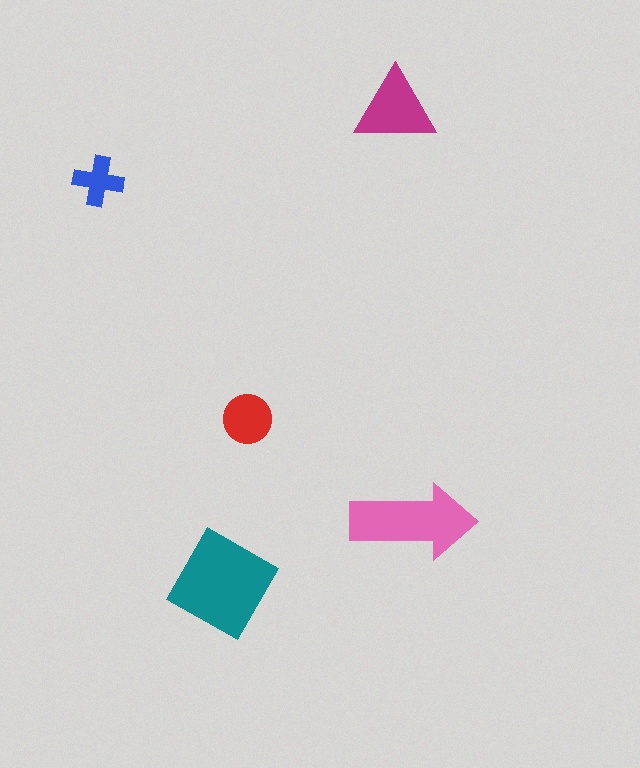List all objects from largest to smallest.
The teal diamond, the pink arrow, the magenta triangle, the red circle, the blue cross.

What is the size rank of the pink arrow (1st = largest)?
2nd.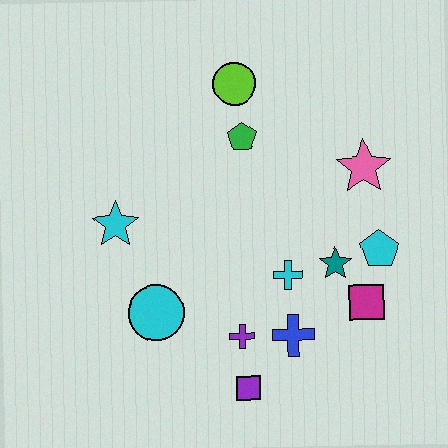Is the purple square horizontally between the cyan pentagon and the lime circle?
Yes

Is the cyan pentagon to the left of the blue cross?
No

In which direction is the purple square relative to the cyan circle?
The purple square is to the right of the cyan circle.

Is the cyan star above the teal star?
Yes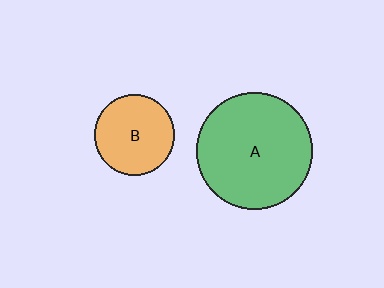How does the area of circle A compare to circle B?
Approximately 2.1 times.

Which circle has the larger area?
Circle A (green).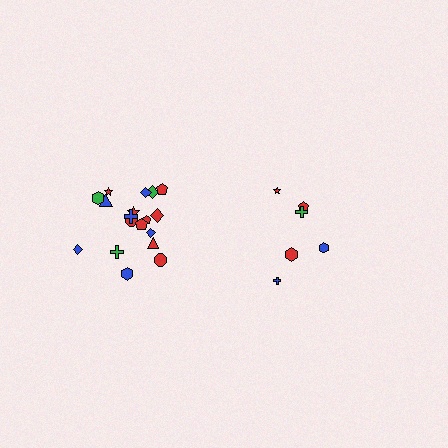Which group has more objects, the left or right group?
The left group.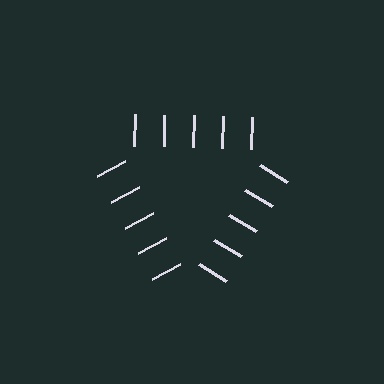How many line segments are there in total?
15 — 5 along each of the 3 edges.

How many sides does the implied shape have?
3 sides — the line-ends trace a triangle.